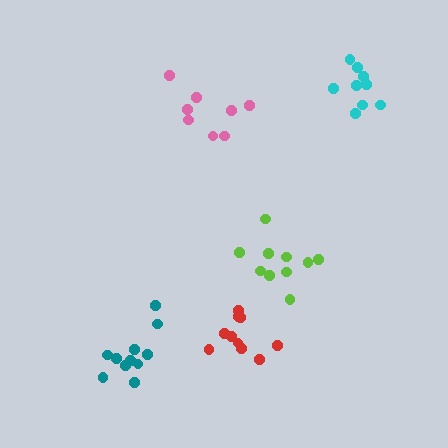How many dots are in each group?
Group 1: 10 dots, Group 2: 9 dots, Group 3: 12 dots, Group 4: 10 dots, Group 5: 8 dots (49 total).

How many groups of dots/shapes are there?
There are 5 groups.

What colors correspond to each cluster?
The clusters are colored: lime, cyan, teal, red, pink.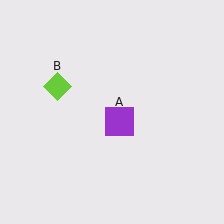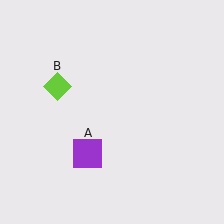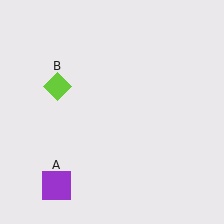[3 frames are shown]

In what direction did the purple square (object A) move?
The purple square (object A) moved down and to the left.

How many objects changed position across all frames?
1 object changed position: purple square (object A).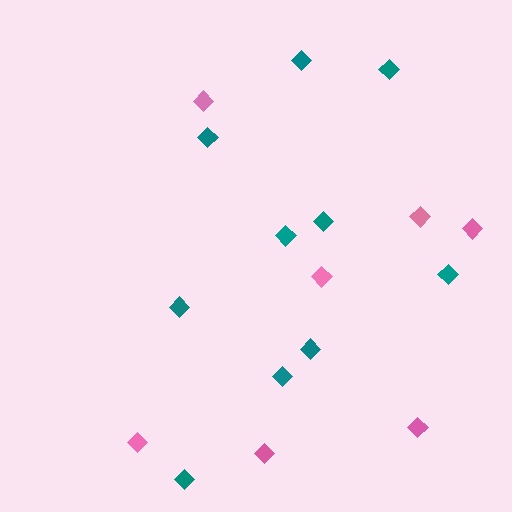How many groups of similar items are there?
There are 2 groups: one group of pink diamonds (7) and one group of teal diamonds (10).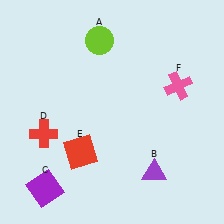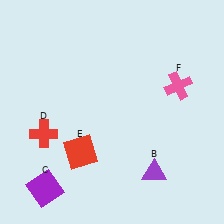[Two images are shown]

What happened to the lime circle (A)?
The lime circle (A) was removed in Image 2. It was in the top-left area of Image 1.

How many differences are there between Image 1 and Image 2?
There is 1 difference between the two images.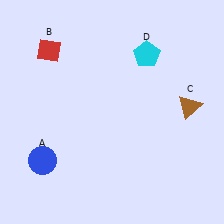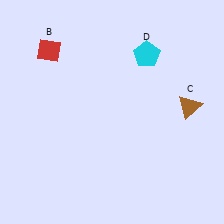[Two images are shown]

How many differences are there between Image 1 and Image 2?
There is 1 difference between the two images.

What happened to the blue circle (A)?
The blue circle (A) was removed in Image 2. It was in the bottom-left area of Image 1.